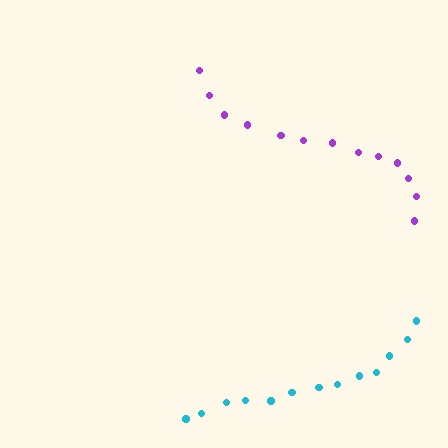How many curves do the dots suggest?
There are 2 distinct paths.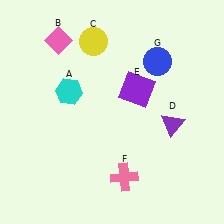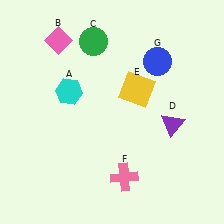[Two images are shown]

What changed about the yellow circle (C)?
In Image 1, C is yellow. In Image 2, it changed to green.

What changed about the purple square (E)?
In Image 1, E is purple. In Image 2, it changed to yellow.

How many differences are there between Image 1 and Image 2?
There are 2 differences between the two images.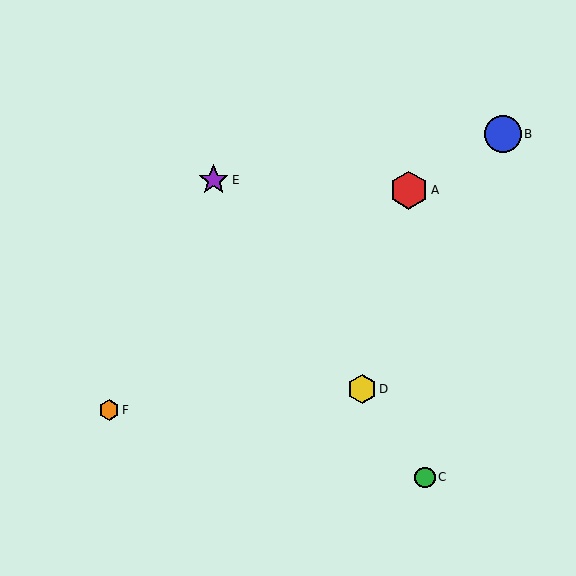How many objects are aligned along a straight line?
3 objects (C, D, E) are aligned along a straight line.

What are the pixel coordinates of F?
Object F is at (109, 410).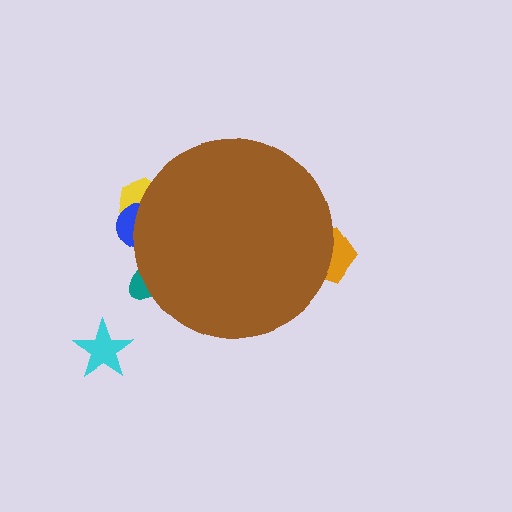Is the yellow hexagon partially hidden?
Yes, the yellow hexagon is partially hidden behind the brown circle.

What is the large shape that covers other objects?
A brown circle.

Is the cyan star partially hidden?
No, the cyan star is fully visible.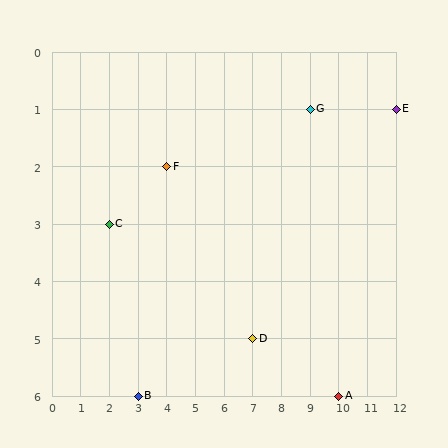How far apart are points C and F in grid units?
Points C and F are 2 columns and 1 row apart (about 2.2 grid units diagonally).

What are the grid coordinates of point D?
Point D is at grid coordinates (7, 5).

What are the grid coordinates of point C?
Point C is at grid coordinates (2, 3).